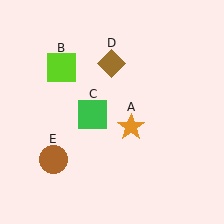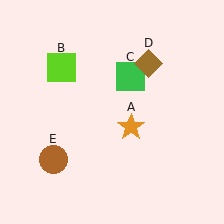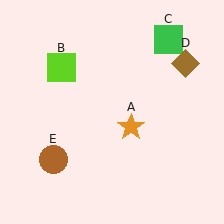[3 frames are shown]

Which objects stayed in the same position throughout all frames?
Orange star (object A) and lime square (object B) and brown circle (object E) remained stationary.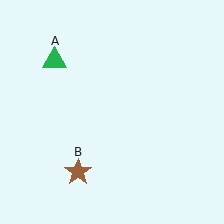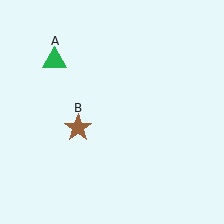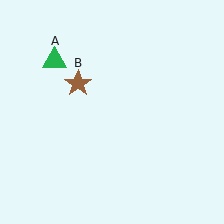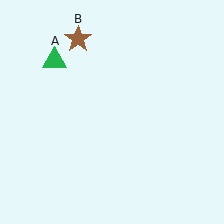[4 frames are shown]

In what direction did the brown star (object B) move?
The brown star (object B) moved up.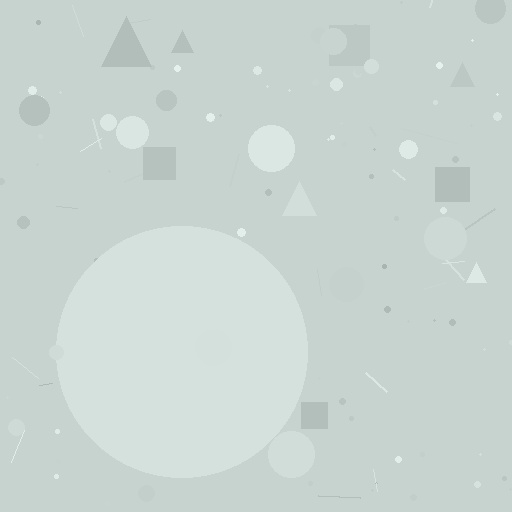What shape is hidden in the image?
A circle is hidden in the image.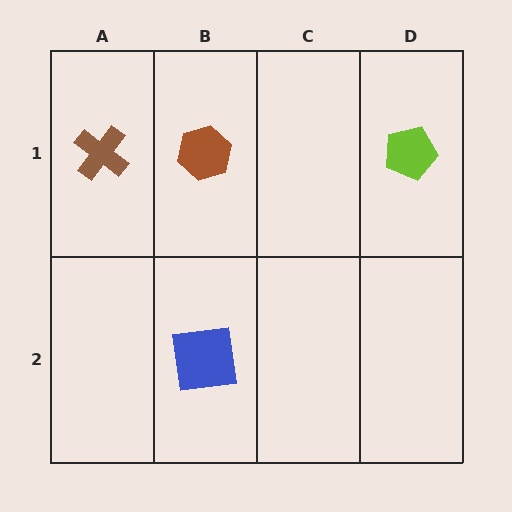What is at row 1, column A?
A brown cross.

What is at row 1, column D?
A lime pentagon.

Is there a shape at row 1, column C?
No, that cell is empty.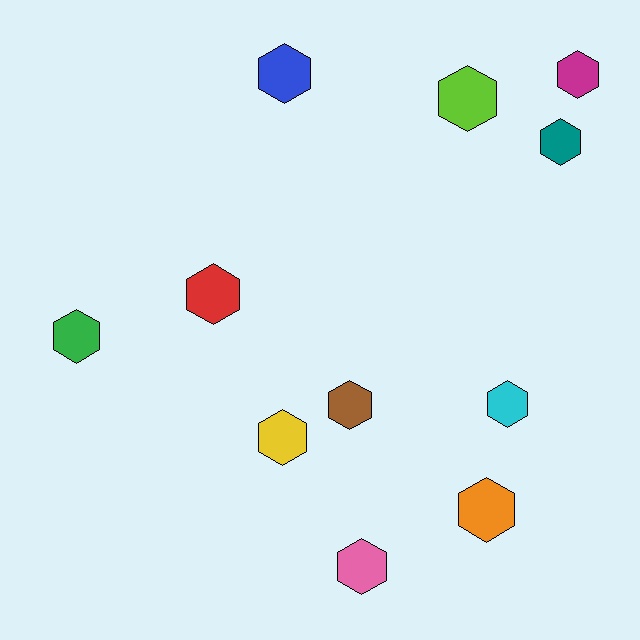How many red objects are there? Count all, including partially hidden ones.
There is 1 red object.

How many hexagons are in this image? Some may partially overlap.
There are 11 hexagons.